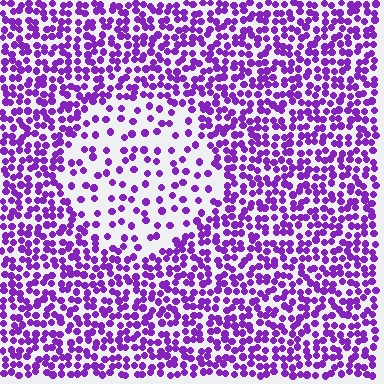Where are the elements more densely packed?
The elements are more densely packed outside the circle boundary.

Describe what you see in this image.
The image contains small purple elements arranged at two different densities. A circle-shaped region is visible where the elements are less densely packed than the surrounding area.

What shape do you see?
I see a circle.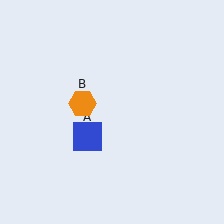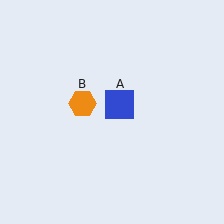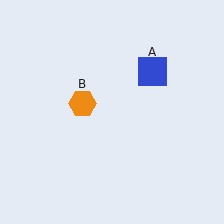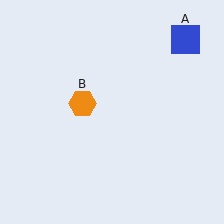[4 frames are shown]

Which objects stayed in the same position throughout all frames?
Orange hexagon (object B) remained stationary.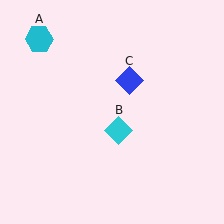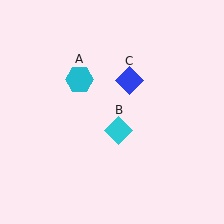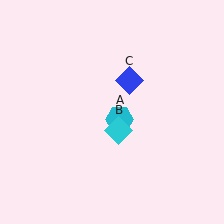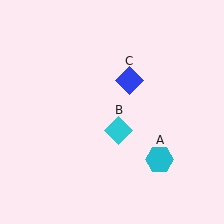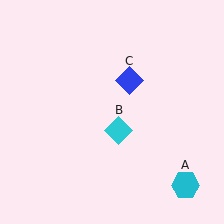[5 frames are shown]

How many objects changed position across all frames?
1 object changed position: cyan hexagon (object A).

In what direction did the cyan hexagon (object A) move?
The cyan hexagon (object A) moved down and to the right.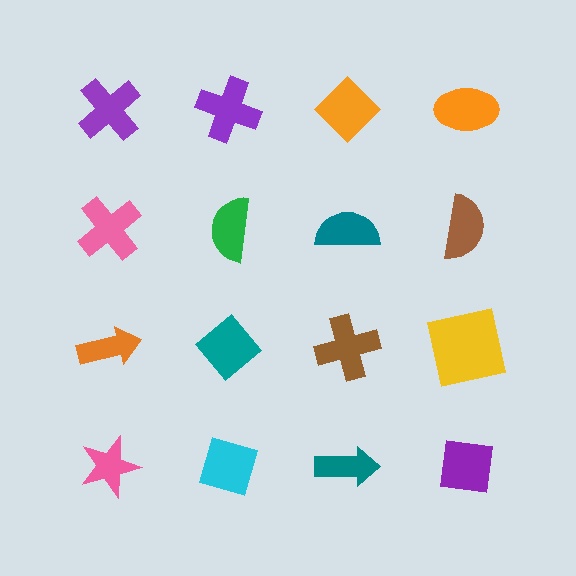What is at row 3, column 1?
An orange arrow.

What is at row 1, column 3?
An orange diamond.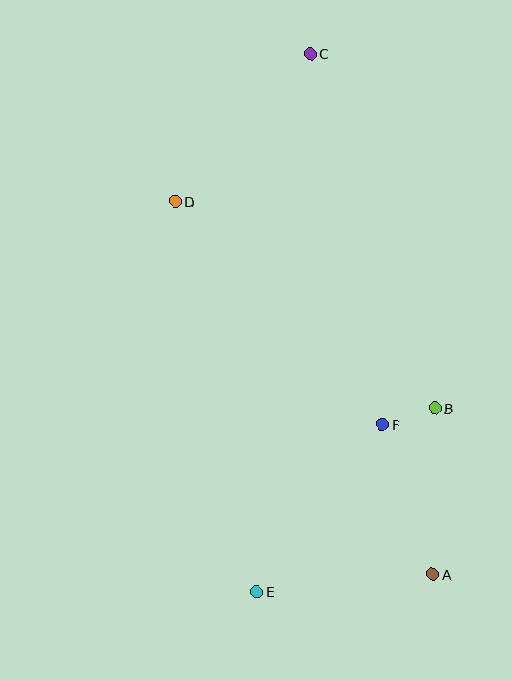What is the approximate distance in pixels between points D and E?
The distance between D and E is approximately 399 pixels.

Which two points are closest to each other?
Points B and F are closest to each other.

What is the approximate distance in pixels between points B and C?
The distance between B and C is approximately 376 pixels.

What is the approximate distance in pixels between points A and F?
The distance between A and F is approximately 158 pixels.